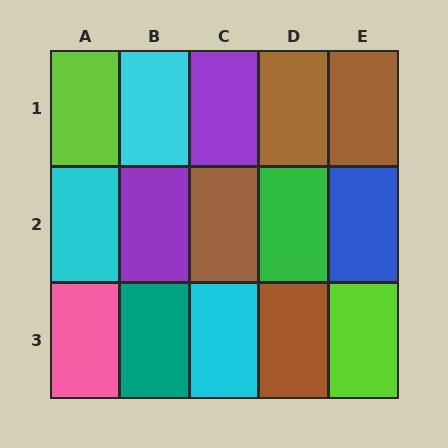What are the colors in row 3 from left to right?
Pink, teal, cyan, brown, lime.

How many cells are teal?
1 cell is teal.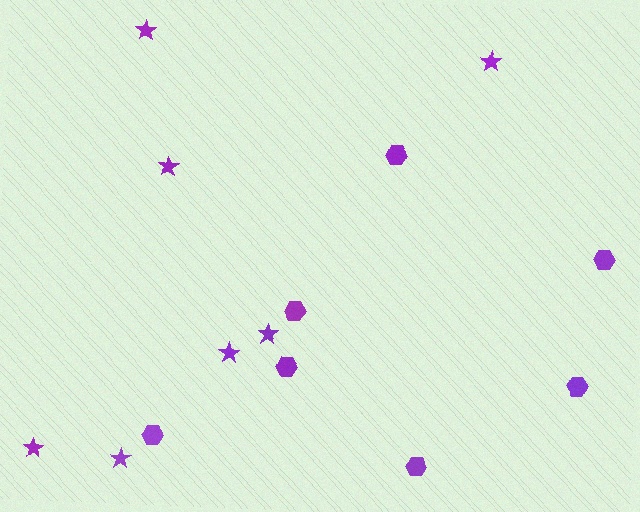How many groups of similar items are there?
There are 2 groups: one group of stars (7) and one group of hexagons (7).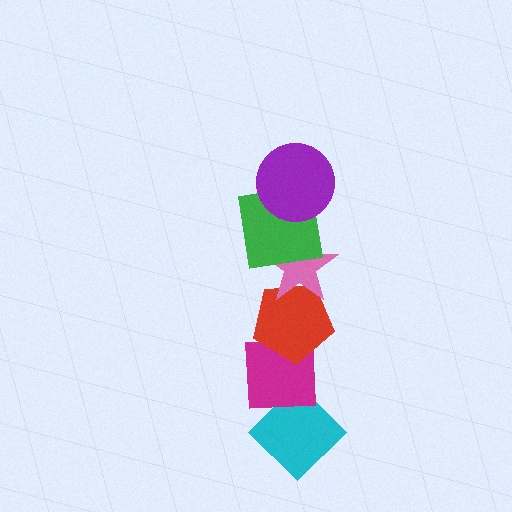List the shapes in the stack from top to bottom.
From top to bottom: the purple circle, the green square, the pink star, the red pentagon, the magenta square, the cyan diamond.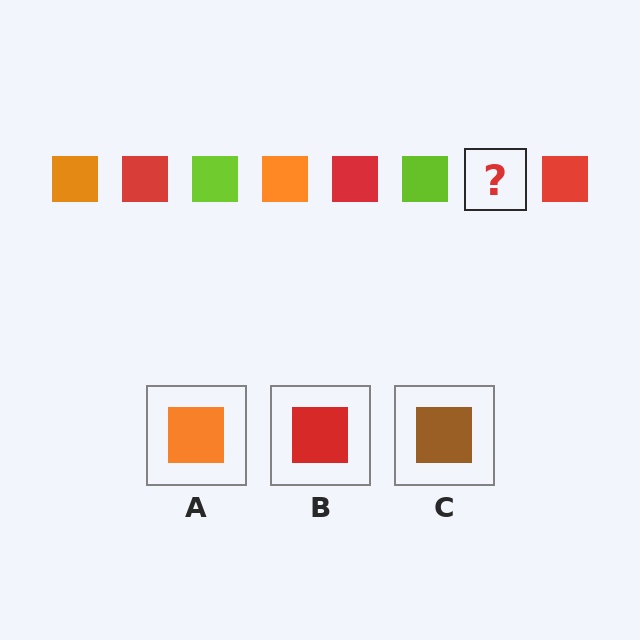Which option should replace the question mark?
Option A.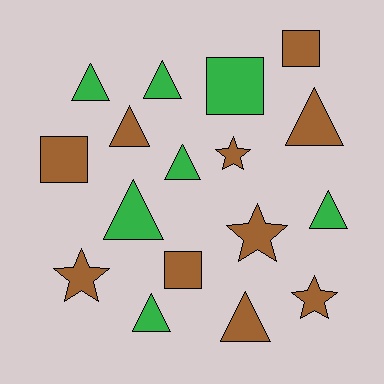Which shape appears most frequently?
Triangle, with 9 objects.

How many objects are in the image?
There are 17 objects.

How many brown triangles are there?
There are 3 brown triangles.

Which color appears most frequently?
Brown, with 10 objects.